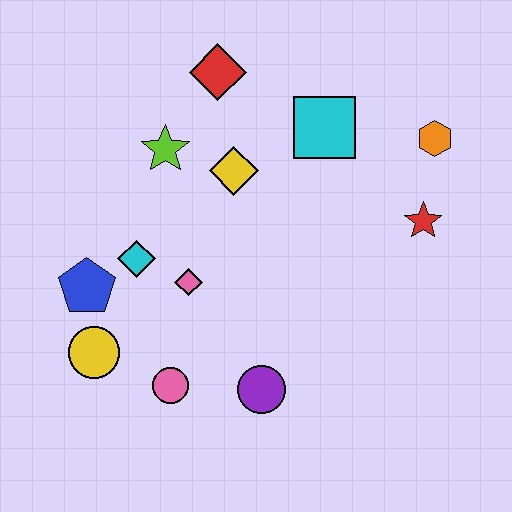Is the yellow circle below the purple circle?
No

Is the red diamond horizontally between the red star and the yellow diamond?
No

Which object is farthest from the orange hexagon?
The yellow circle is farthest from the orange hexagon.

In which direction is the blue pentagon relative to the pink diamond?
The blue pentagon is to the left of the pink diamond.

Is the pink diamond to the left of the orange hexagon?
Yes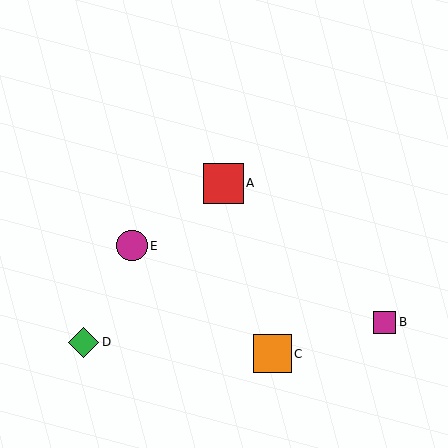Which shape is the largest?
The red square (labeled A) is the largest.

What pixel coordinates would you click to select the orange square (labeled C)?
Click at (273, 354) to select the orange square C.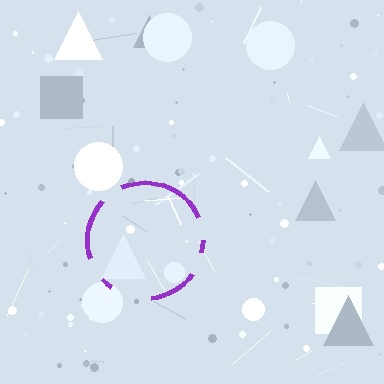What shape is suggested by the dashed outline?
The dashed outline suggests a circle.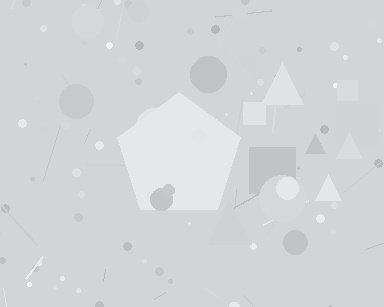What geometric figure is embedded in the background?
A pentagon is embedded in the background.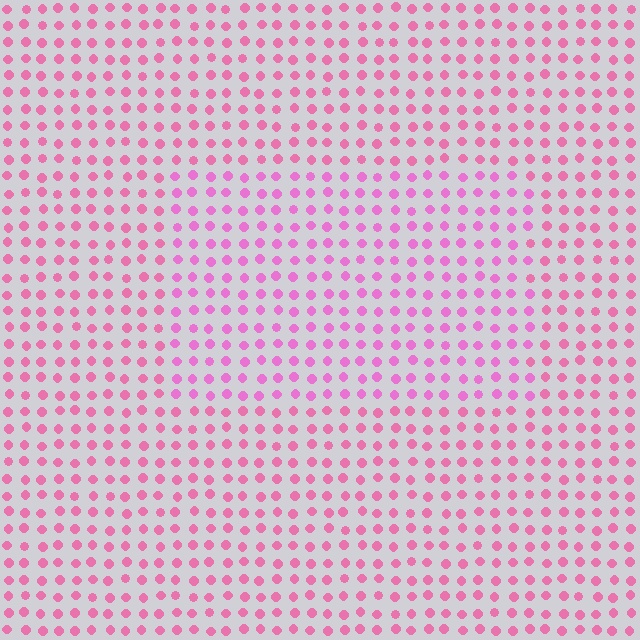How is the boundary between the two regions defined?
The boundary is defined purely by a slight shift in hue (about 20 degrees). Spacing, size, and orientation are identical on both sides.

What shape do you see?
I see a rectangle.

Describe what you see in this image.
The image is filled with small pink elements in a uniform arrangement. A rectangle-shaped region is visible where the elements are tinted to a slightly different hue, forming a subtle color boundary.